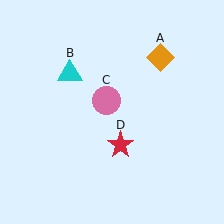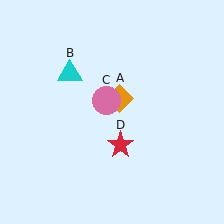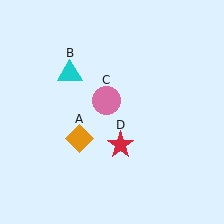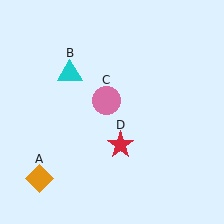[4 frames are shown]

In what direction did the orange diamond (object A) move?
The orange diamond (object A) moved down and to the left.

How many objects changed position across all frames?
1 object changed position: orange diamond (object A).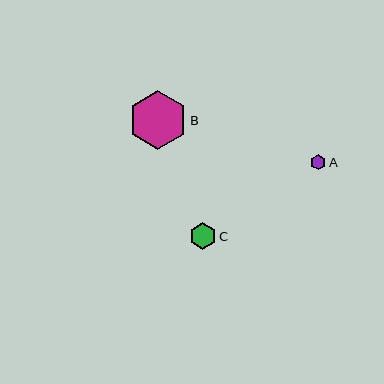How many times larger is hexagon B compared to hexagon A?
Hexagon B is approximately 3.8 times the size of hexagon A.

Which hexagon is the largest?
Hexagon B is the largest with a size of approximately 58 pixels.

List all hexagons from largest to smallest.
From largest to smallest: B, C, A.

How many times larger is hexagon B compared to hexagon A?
Hexagon B is approximately 3.8 times the size of hexagon A.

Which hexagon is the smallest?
Hexagon A is the smallest with a size of approximately 15 pixels.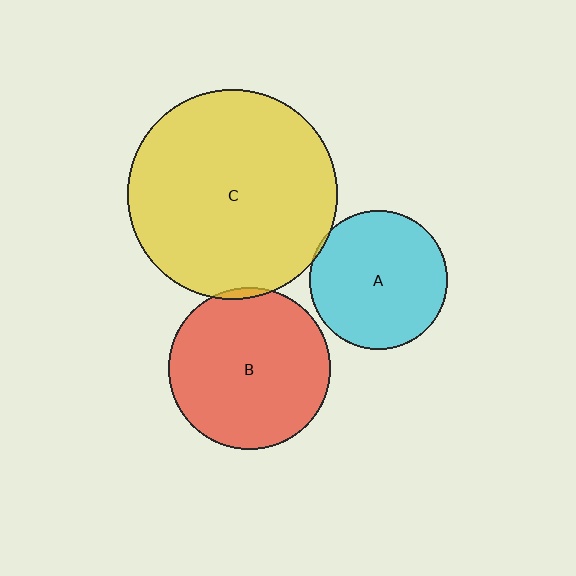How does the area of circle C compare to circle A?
Approximately 2.3 times.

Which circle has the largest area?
Circle C (yellow).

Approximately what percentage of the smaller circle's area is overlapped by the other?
Approximately 5%.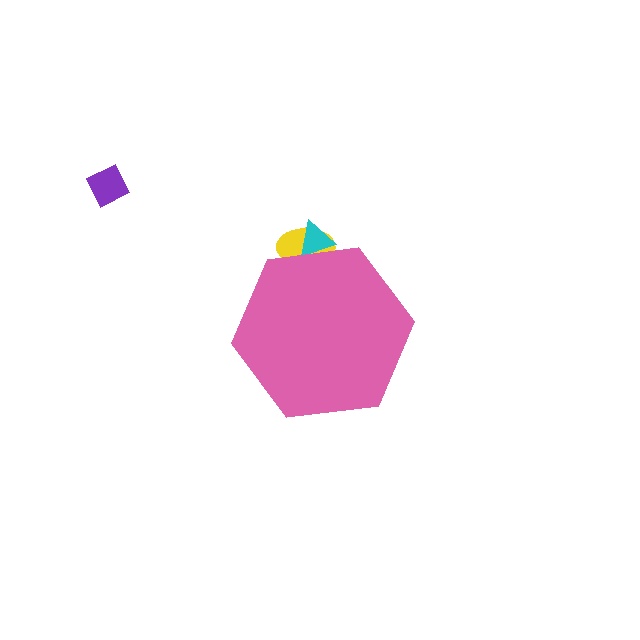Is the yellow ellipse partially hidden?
Yes, the yellow ellipse is partially hidden behind the pink hexagon.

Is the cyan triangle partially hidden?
Yes, the cyan triangle is partially hidden behind the pink hexagon.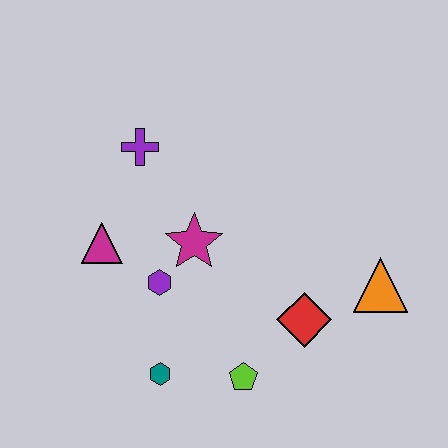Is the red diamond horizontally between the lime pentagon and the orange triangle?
Yes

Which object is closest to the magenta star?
The purple hexagon is closest to the magenta star.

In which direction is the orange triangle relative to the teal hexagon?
The orange triangle is to the right of the teal hexagon.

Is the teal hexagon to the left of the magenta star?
Yes